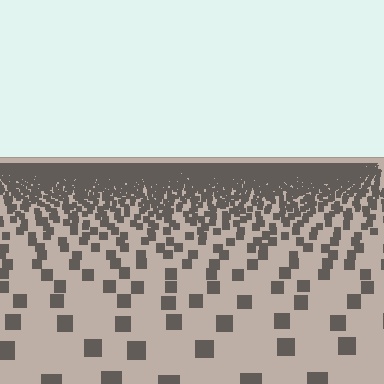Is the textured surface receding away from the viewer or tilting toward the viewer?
The surface is receding away from the viewer. Texture elements get smaller and denser toward the top.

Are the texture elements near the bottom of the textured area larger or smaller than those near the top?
Larger. Near the bottom, elements are closer to the viewer and appear at a bigger on-screen size.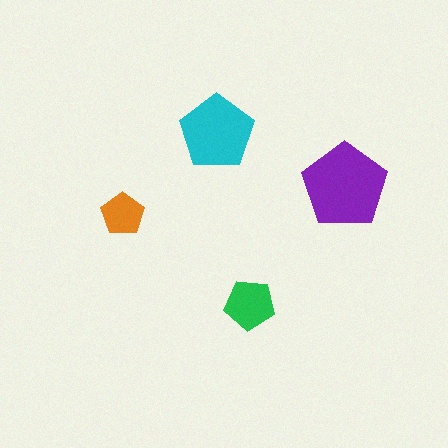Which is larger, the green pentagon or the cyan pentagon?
The cyan one.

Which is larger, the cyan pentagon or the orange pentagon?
The cyan one.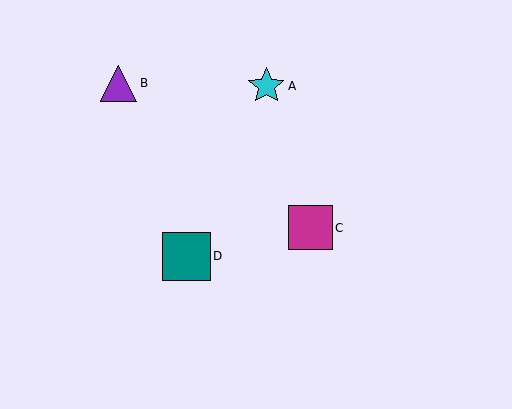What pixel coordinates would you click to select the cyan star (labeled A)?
Click at (266, 86) to select the cyan star A.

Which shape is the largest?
The teal square (labeled D) is the largest.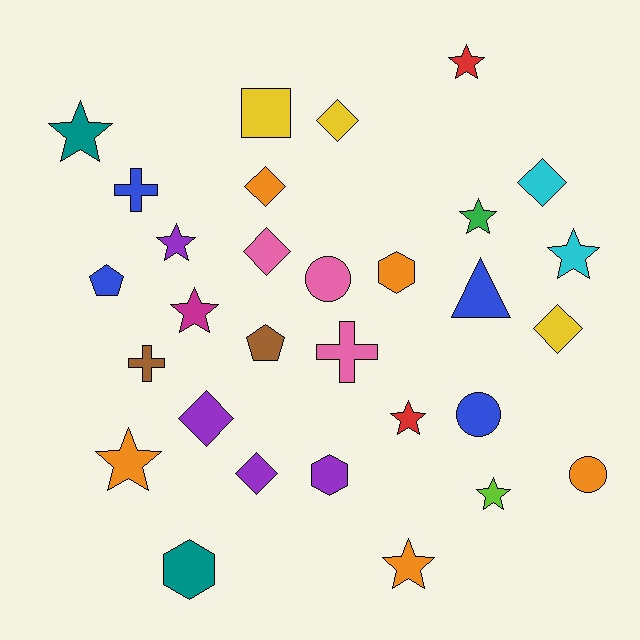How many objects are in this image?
There are 30 objects.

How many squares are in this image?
There is 1 square.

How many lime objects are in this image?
There is 1 lime object.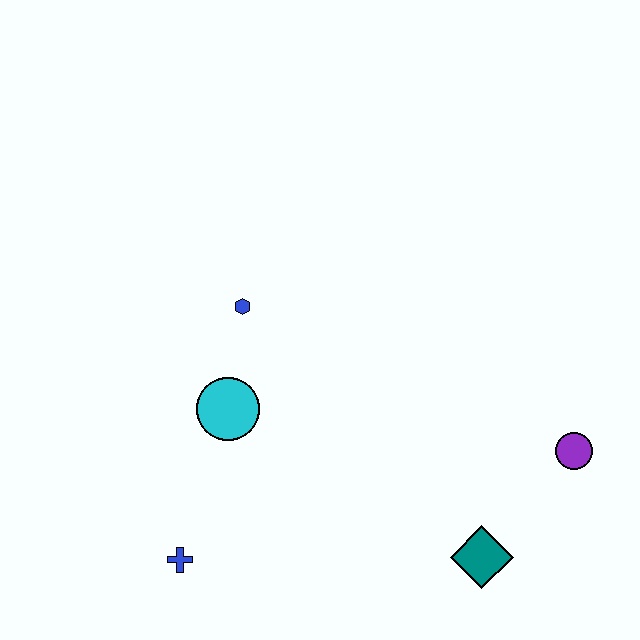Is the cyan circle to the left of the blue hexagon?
Yes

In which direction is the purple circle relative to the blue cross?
The purple circle is to the right of the blue cross.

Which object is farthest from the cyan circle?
The purple circle is farthest from the cyan circle.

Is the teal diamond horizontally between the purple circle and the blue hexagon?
Yes